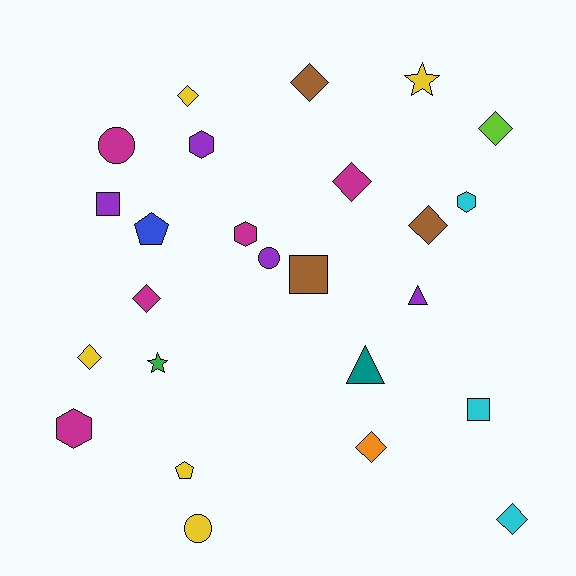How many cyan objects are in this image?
There are 3 cyan objects.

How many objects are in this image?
There are 25 objects.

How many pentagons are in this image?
There are 2 pentagons.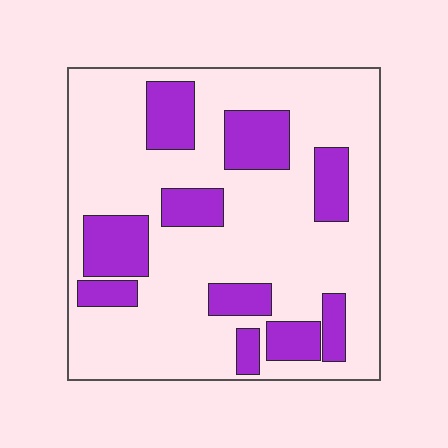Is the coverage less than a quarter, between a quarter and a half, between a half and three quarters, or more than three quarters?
Between a quarter and a half.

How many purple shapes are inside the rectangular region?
10.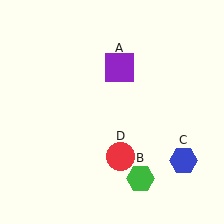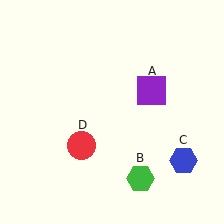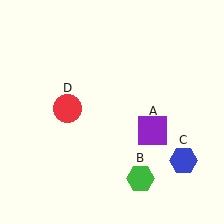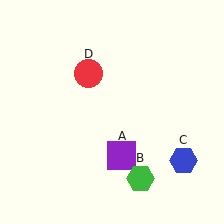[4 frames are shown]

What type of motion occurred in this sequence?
The purple square (object A), red circle (object D) rotated clockwise around the center of the scene.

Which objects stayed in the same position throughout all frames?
Green hexagon (object B) and blue hexagon (object C) remained stationary.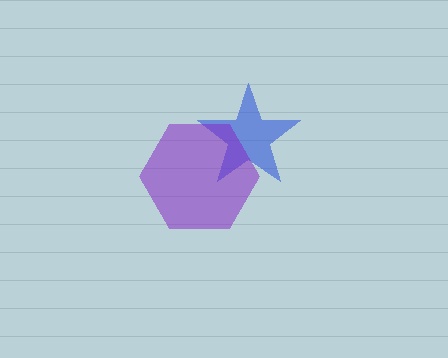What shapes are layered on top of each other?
The layered shapes are: a blue star, a purple hexagon.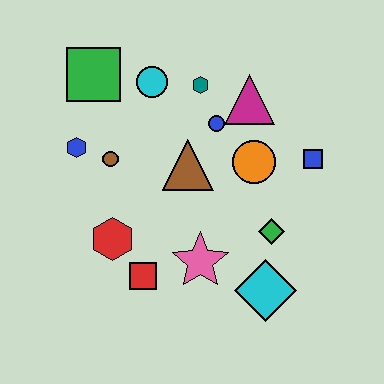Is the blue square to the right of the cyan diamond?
Yes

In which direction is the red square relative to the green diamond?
The red square is to the left of the green diamond.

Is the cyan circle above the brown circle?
Yes